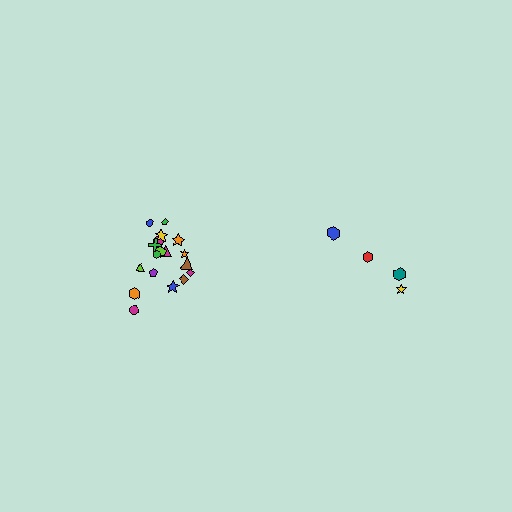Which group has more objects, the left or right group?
The left group.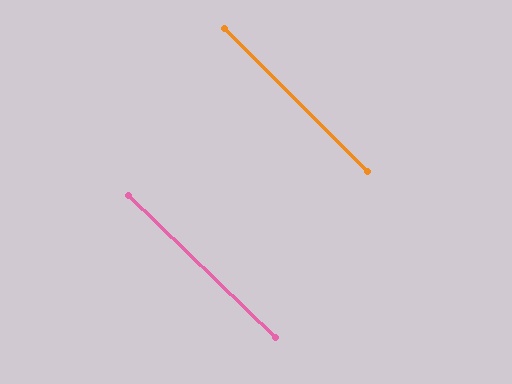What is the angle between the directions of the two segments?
Approximately 1 degree.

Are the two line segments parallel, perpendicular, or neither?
Parallel — their directions differ by only 1.3°.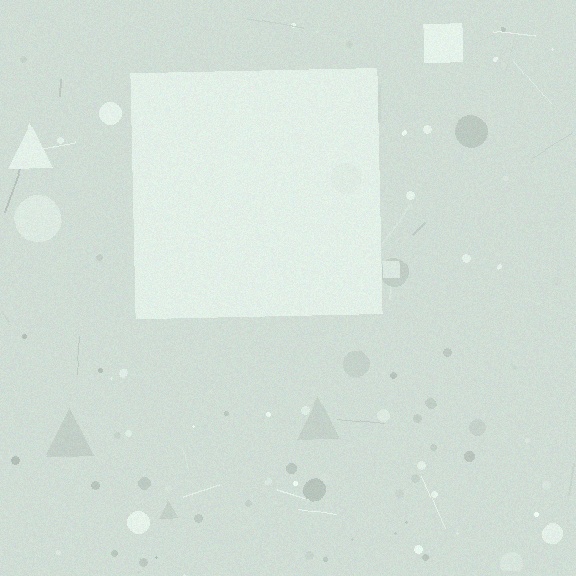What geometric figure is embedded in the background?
A square is embedded in the background.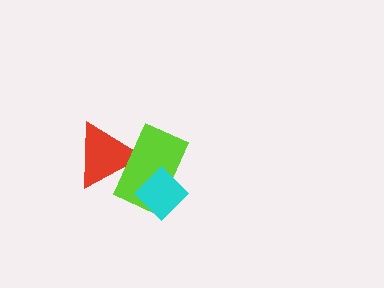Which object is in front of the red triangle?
The lime rectangle is in front of the red triangle.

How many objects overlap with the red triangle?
1 object overlaps with the red triangle.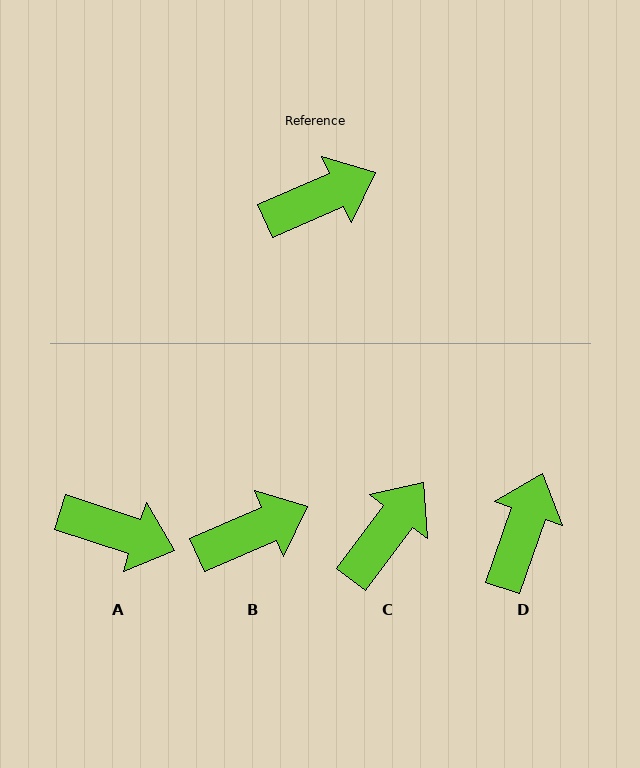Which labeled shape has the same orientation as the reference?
B.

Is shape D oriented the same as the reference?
No, it is off by about 47 degrees.